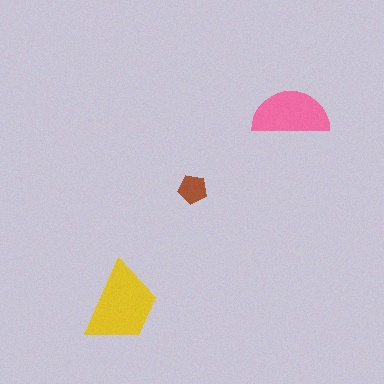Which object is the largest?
The yellow trapezoid.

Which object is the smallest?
The brown pentagon.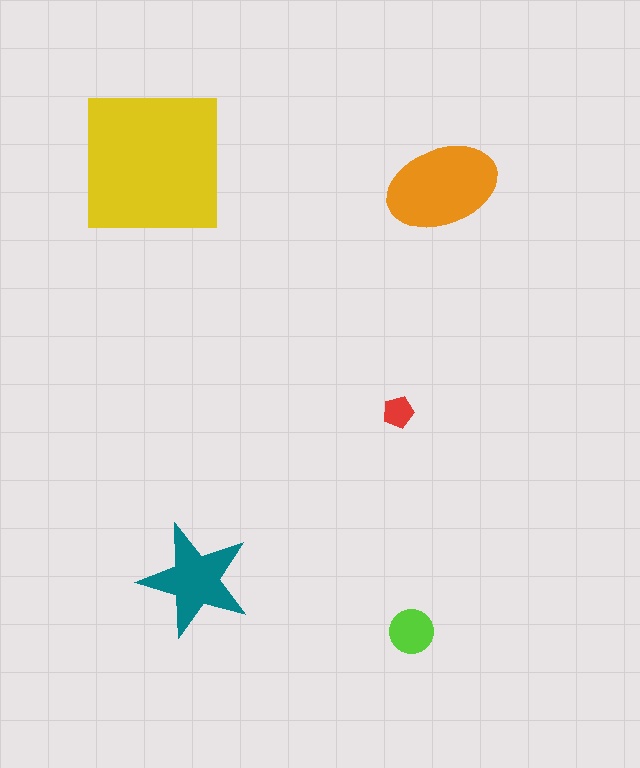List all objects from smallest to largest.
The red pentagon, the lime circle, the teal star, the orange ellipse, the yellow square.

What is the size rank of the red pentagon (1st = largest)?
5th.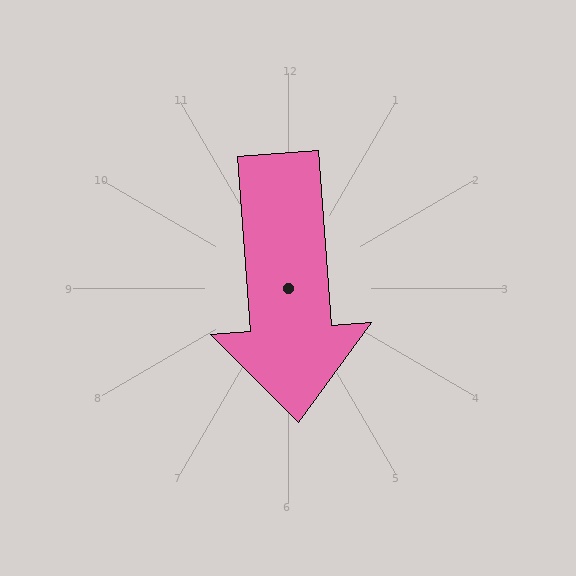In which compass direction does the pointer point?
South.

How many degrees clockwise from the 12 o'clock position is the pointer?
Approximately 176 degrees.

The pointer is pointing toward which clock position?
Roughly 6 o'clock.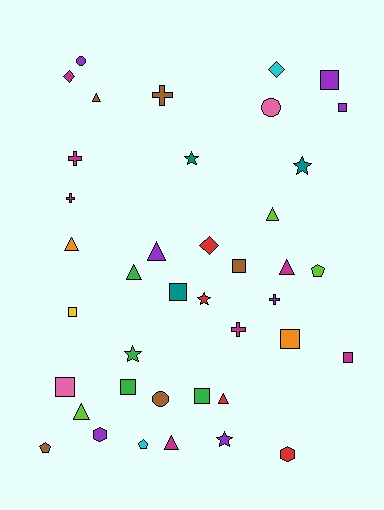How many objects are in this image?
There are 40 objects.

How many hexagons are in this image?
There are 2 hexagons.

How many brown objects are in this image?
There are 5 brown objects.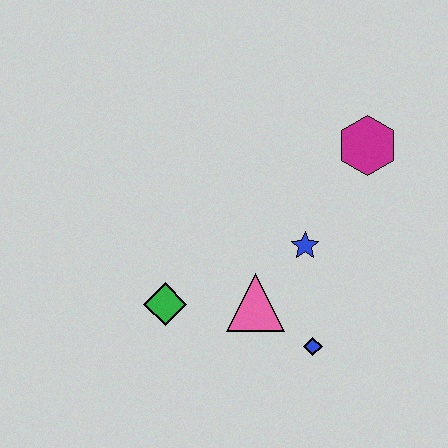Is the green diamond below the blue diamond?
No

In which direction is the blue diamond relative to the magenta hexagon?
The blue diamond is below the magenta hexagon.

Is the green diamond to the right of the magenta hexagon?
No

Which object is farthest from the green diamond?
The magenta hexagon is farthest from the green diamond.